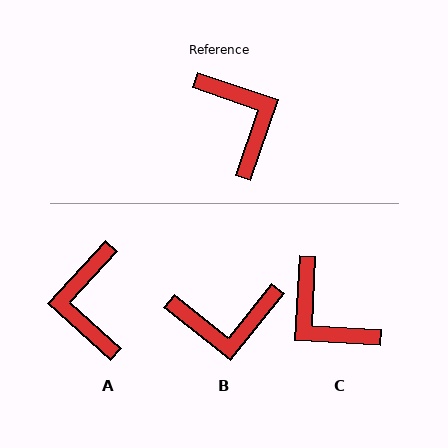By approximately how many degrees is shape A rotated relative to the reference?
Approximately 156 degrees counter-clockwise.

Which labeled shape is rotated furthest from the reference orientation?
C, about 164 degrees away.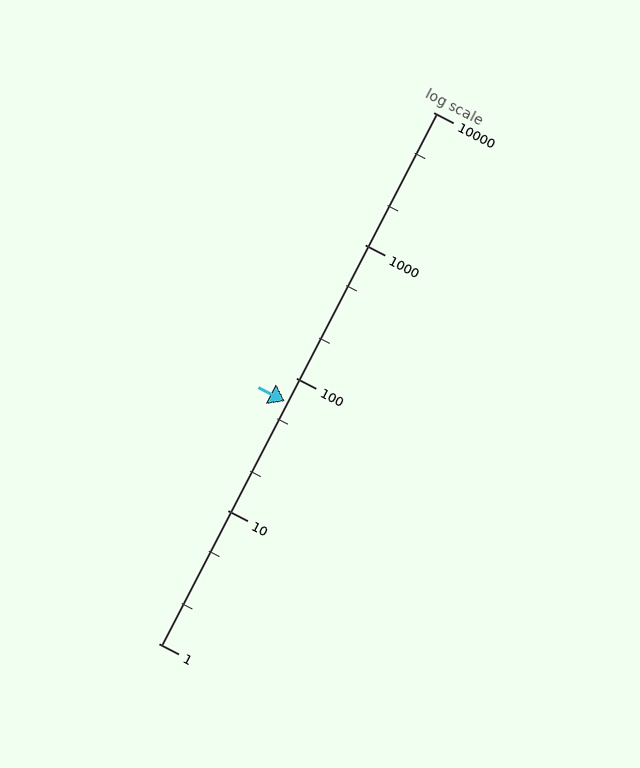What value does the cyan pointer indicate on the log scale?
The pointer indicates approximately 66.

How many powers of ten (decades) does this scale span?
The scale spans 4 decades, from 1 to 10000.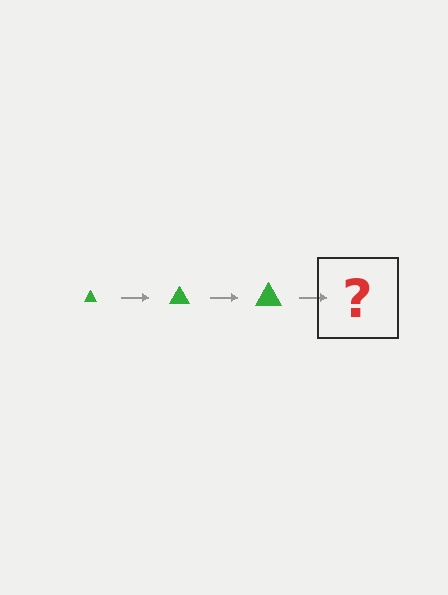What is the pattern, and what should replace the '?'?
The pattern is that the triangle gets progressively larger each step. The '?' should be a green triangle, larger than the previous one.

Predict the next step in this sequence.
The next step is a green triangle, larger than the previous one.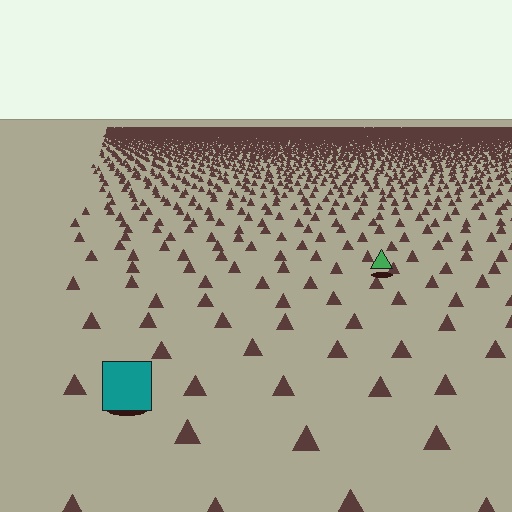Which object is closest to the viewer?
The teal square is closest. The texture marks near it are larger and more spread out.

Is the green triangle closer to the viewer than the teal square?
No. The teal square is closer — you can tell from the texture gradient: the ground texture is coarser near it.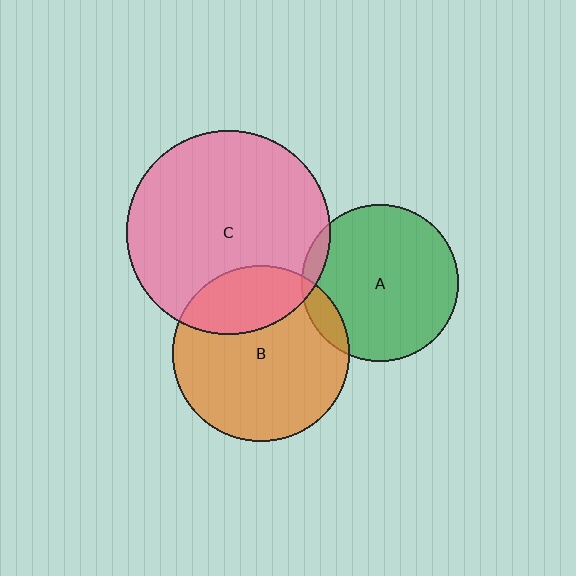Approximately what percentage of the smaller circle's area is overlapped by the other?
Approximately 25%.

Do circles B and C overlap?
Yes.